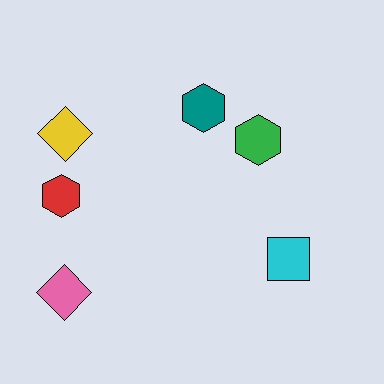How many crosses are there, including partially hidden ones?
There are no crosses.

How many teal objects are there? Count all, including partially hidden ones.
There is 1 teal object.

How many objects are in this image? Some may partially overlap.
There are 6 objects.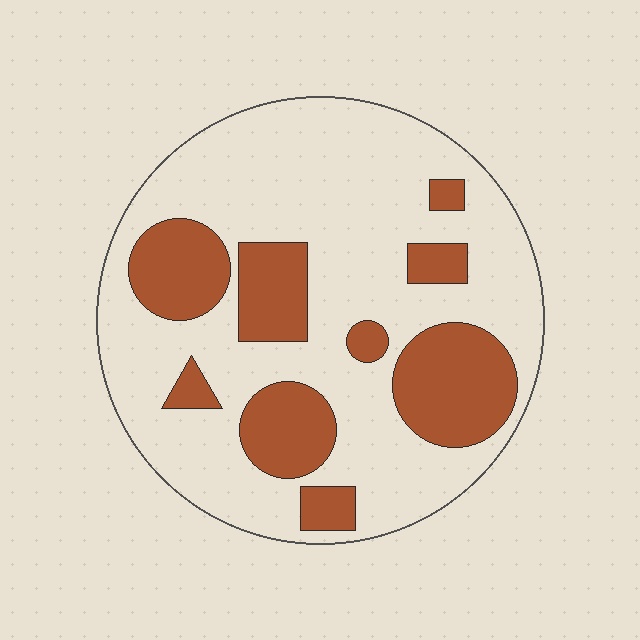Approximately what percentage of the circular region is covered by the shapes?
Approximately 30%.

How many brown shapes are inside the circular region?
9.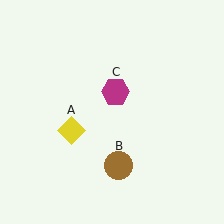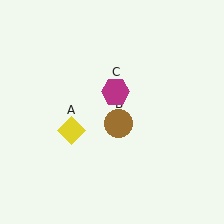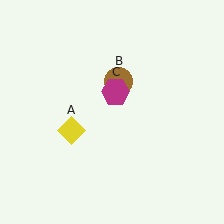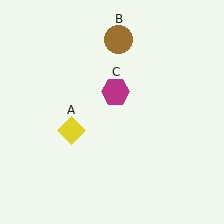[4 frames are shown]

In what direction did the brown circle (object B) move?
The brown circle (object B) moved up.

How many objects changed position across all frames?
1 object changed position: brown circle (object B).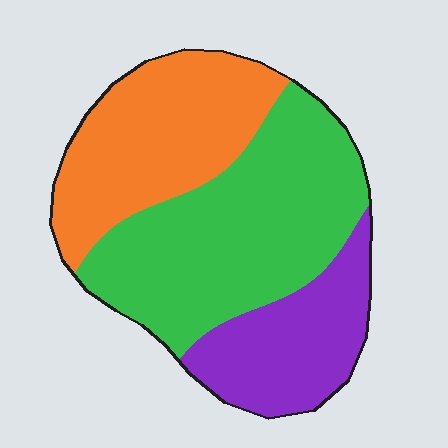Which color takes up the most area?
Green, at roughly 45%.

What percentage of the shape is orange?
Orange takes up about one third (1/3) of the shape.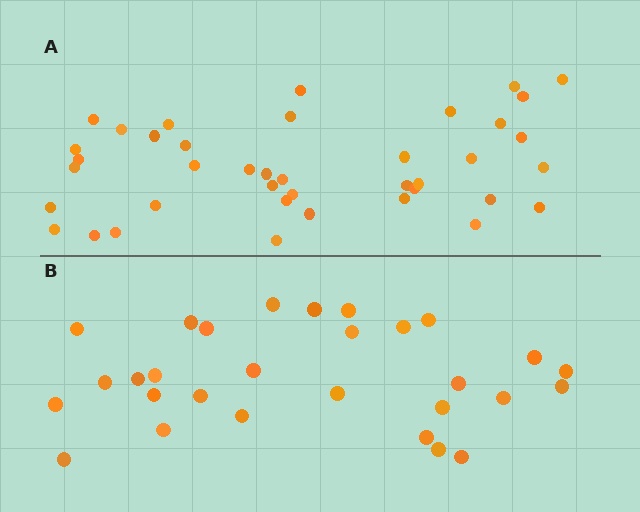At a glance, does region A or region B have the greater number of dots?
Region A (the top region) has more dots.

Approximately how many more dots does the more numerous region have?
Region A has roughly 12 or so more dots than region B.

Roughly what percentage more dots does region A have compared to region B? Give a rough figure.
About 40% more.